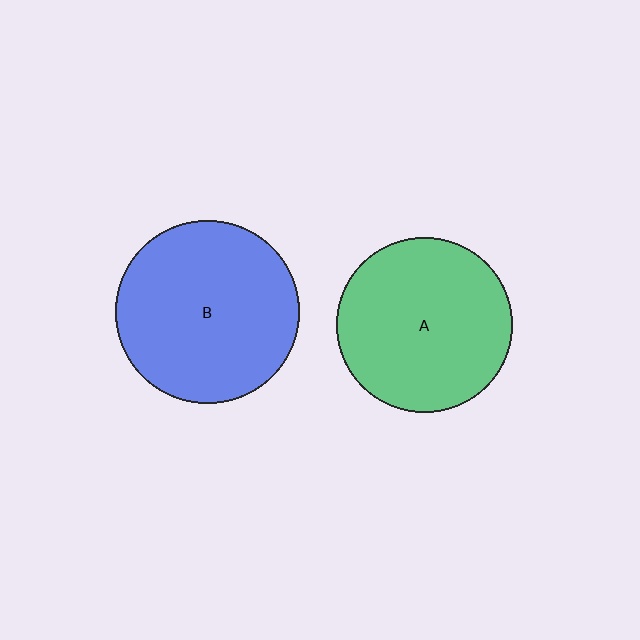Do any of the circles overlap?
No, none of the circles overlap.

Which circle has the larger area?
Circle B (blue).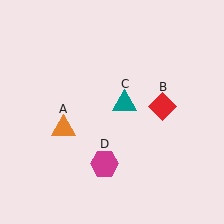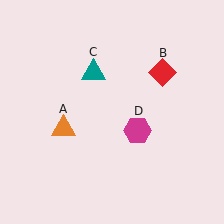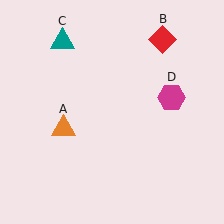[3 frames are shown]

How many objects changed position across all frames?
3 objects changed position: red diamond (object B), teal triangle (object C), magenta hexagon (object D).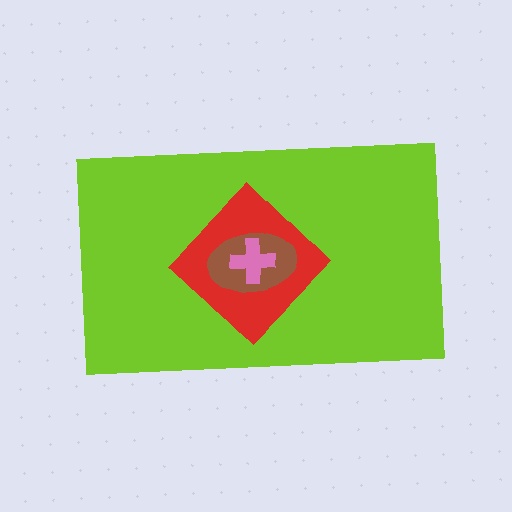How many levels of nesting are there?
4.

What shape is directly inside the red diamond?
The brown ellipse.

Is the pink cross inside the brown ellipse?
Yes.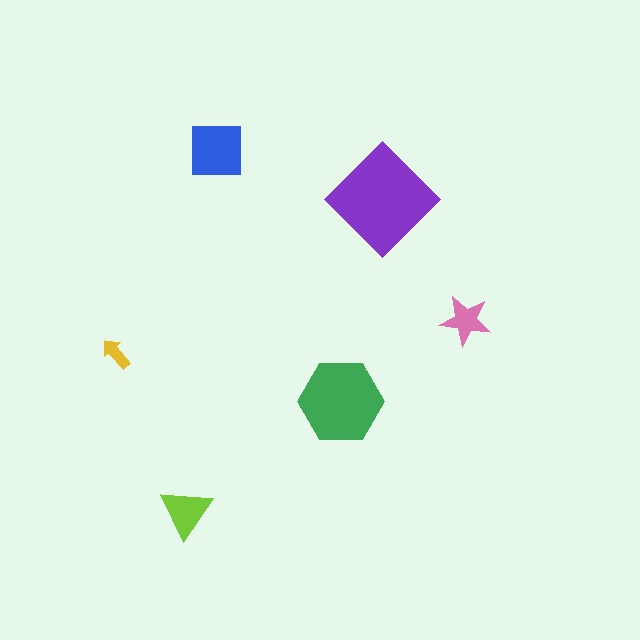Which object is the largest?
The purple diamond.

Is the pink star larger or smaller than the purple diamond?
Smaller.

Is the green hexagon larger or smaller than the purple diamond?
Smaller.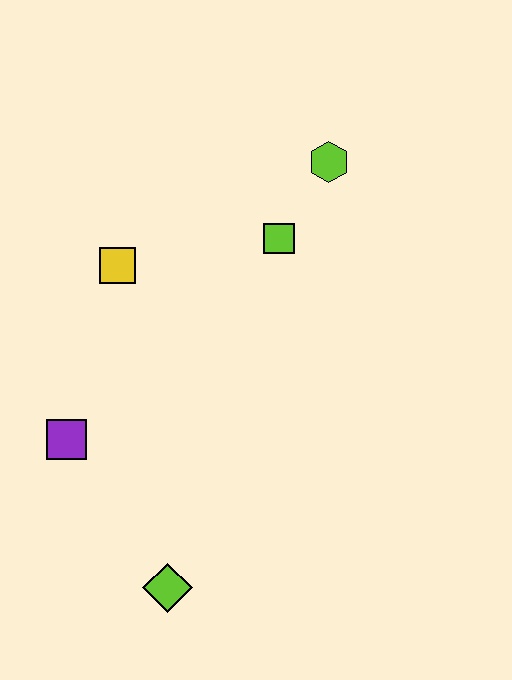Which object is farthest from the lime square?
The lime diamond is farthest from the lime square.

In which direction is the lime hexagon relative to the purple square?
The lime hexagon is above the purple square.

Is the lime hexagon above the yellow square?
Yes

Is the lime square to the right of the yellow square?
Yes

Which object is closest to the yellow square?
The lime square is closest to the yellow square.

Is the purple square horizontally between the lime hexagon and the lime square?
No